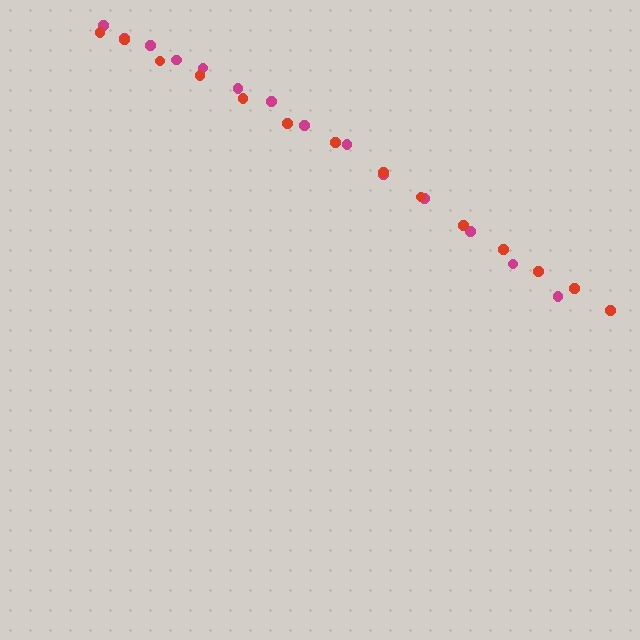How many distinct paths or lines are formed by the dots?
There are 2 distinct paths.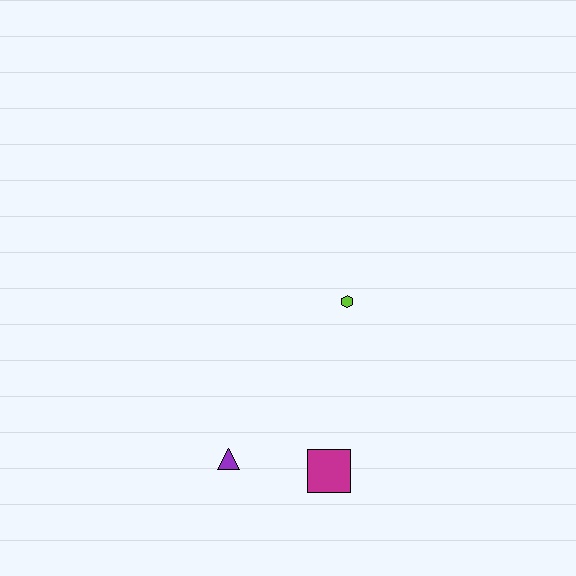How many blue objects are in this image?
There are no blue objects.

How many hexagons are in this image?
There is 1 hexagon.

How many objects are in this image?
There are 3 objects.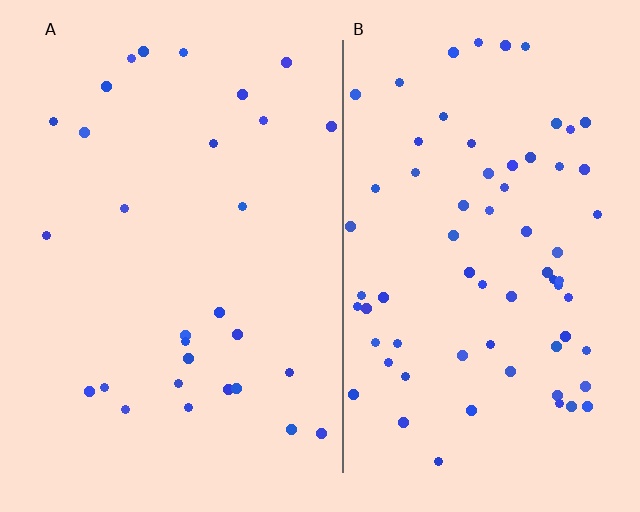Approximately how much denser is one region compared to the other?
Approximately 2.4× — region B over region A.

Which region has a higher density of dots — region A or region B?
B (the right).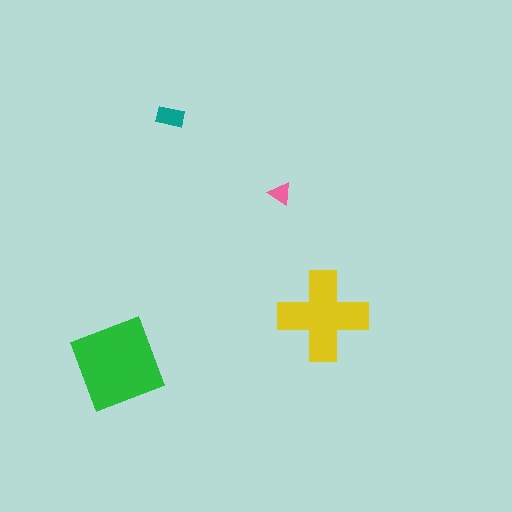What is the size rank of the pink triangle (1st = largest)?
4th.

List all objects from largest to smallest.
The green square, the yellow cross, the teal rectangle, the pink triangle.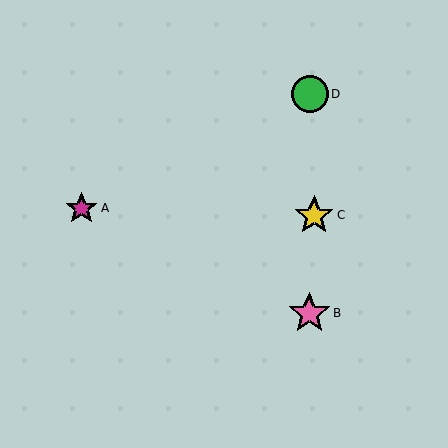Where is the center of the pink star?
The center of the pink star is at (309, 313).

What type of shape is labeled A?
Shape A is a magenta star.